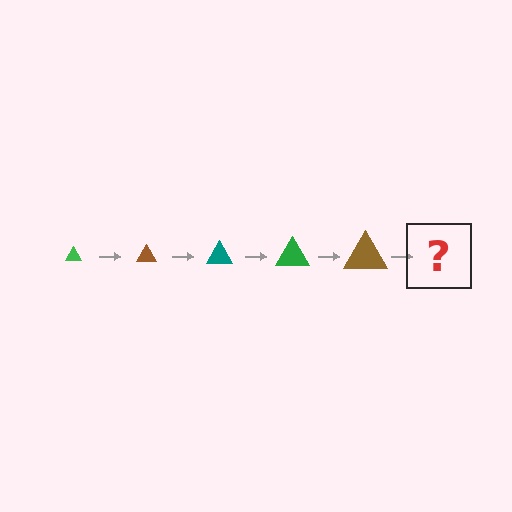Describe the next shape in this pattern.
It should be a teal triangle, larger than the previous one.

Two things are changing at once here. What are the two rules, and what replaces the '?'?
The two rules are that the triangle grows larger each step and the color cycles through green, brown, and teal. The '?' should be a teal triangle, larger than the previous one.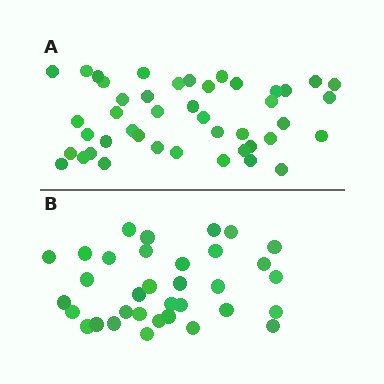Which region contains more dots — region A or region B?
Region A (the top region) has more dots.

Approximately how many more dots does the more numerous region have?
Region A has roughly 10 or so more dots than region B.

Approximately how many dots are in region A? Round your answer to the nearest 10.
About 40 dots. (The exact count is 44, which rounds to 40.)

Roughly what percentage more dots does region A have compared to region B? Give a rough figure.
About 30% more.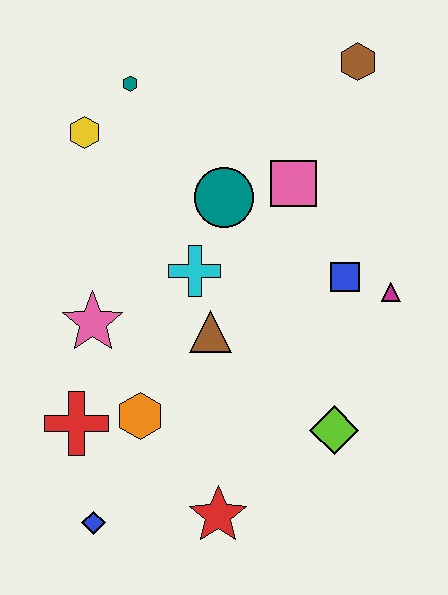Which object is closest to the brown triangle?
The cyan cross is closest to the brown triangle.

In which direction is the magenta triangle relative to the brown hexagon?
The magenta triangle is below the brown hexagon.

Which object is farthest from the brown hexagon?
The blue diamond is farthest from the brown hexagon.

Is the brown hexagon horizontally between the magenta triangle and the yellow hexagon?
Yes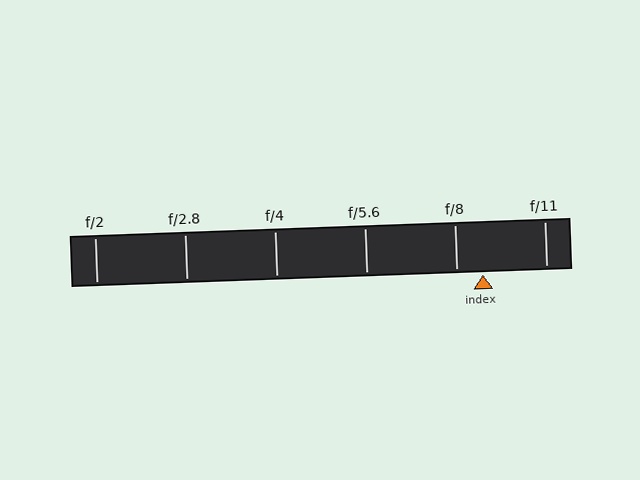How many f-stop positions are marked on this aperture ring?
There are 6 f-stop positions marked.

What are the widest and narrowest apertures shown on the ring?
The widest aperture shown is f/2 and the narrowest is f/11.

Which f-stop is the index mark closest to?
The index mark is closest to f/8.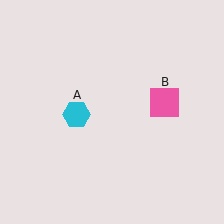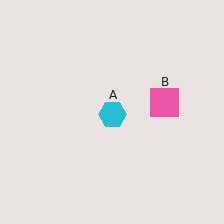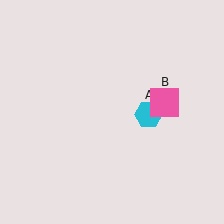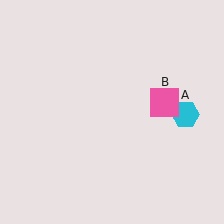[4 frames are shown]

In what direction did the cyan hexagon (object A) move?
The cyan hexagon (object A) moved right.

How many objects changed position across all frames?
1 object changed position: cyan hexagon (object A).